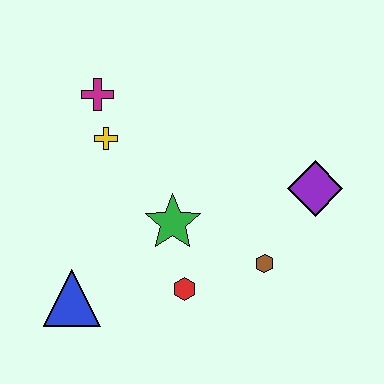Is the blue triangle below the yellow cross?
Yes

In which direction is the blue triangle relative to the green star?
The blue triangle is to the left of the green star.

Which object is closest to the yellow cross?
The magenta cross is closest to the yellow cross.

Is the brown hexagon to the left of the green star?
No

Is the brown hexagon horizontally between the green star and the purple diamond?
Yes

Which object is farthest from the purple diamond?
The blue triangle is farthest from the purple diamond.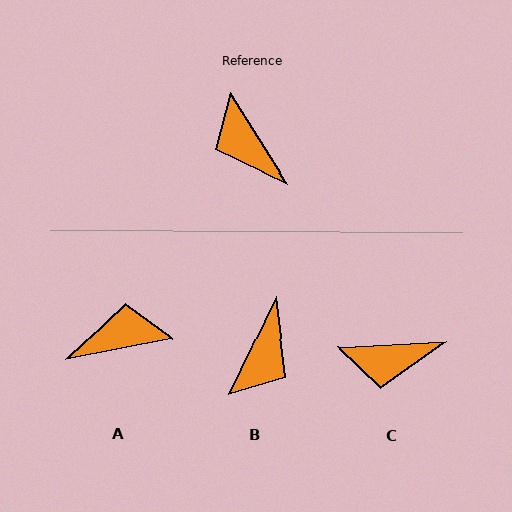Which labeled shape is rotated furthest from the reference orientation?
B, about 122 degrees away.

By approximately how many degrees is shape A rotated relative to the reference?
Approximately 111 degrees clockwise.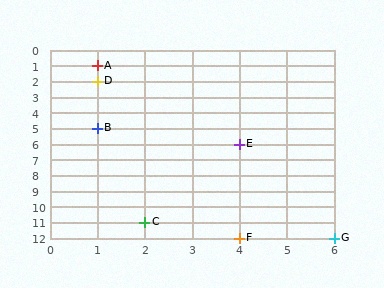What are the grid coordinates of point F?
Point F is at grid coordinates (4, 12).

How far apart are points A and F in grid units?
Points A and F are 3 columns and 11 rows apart (about 11.4 grid units diagonally).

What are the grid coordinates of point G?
Point G is at grid coordinates (6, 12).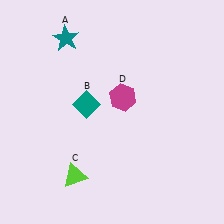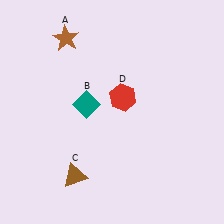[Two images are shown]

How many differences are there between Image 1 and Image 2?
There are 3 differences between the two images.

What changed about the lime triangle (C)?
In Image 1, C is lime. In Image 2, it changed to brown.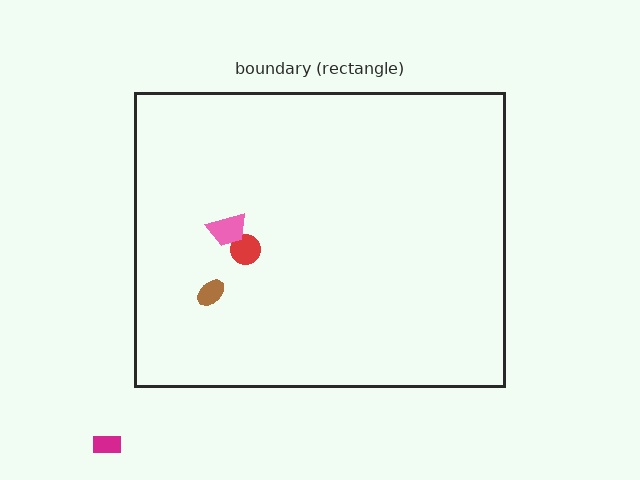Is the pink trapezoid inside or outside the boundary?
Inside.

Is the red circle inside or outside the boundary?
Inside.